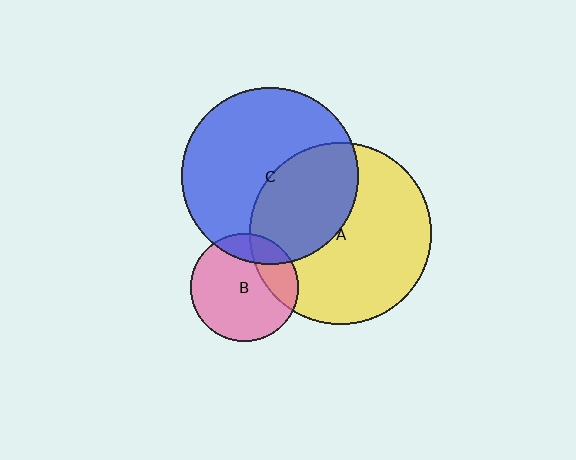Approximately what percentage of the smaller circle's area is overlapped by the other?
Approximately 40%.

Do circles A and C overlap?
Yes.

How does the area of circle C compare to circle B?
Approximately 2.7 times.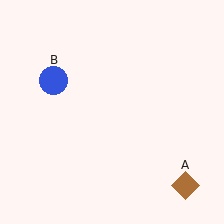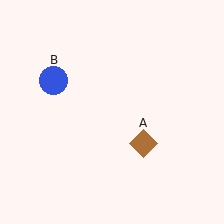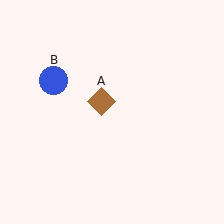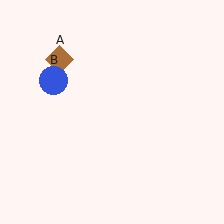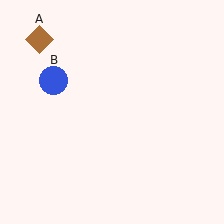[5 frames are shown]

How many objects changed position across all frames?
1 object changed position: brown diamond (object A).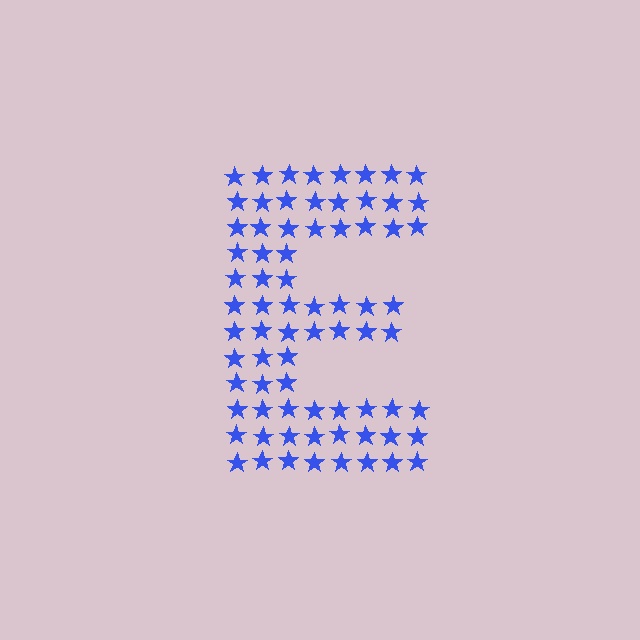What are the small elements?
The small elements are stars.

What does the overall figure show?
The overall figure shows the letter E.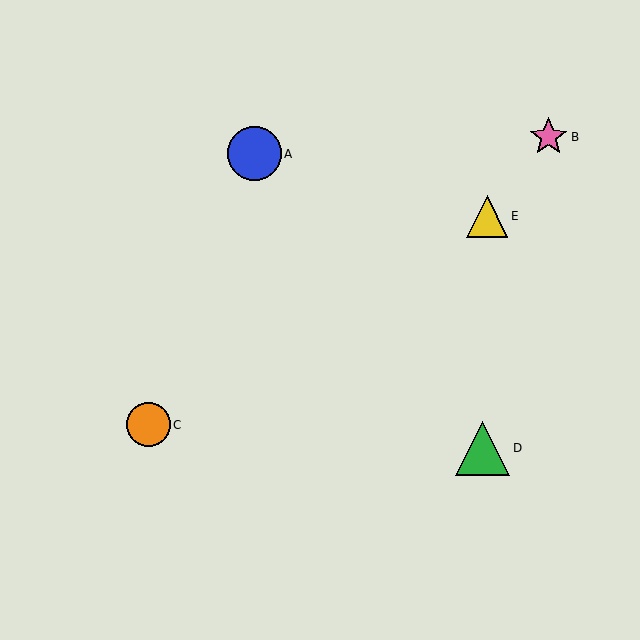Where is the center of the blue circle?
The center of the blue circle is at (254, 154).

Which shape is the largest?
The blue circle (labeled A) is the largest.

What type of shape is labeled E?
Shape E is a yellow triangle.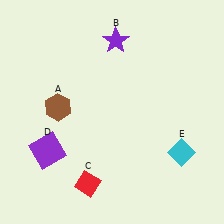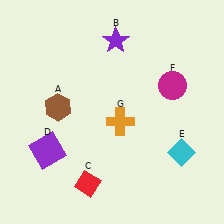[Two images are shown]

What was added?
A magenta circle (F), an orange cross (G) were added in Image 2.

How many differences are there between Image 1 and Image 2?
There are 2 differences between the two images.